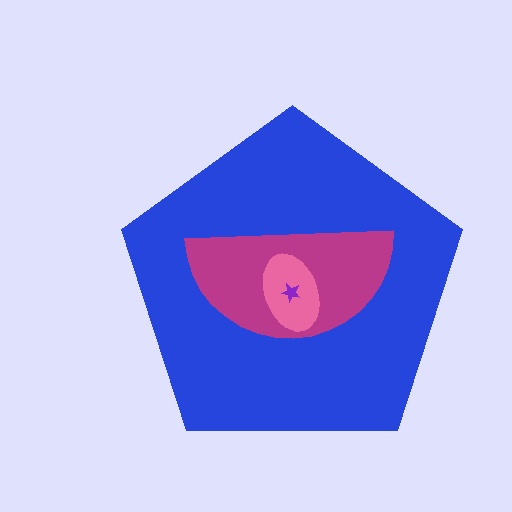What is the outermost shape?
The blue pentagon.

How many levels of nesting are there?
4.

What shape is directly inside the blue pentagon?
The magenta semicircle.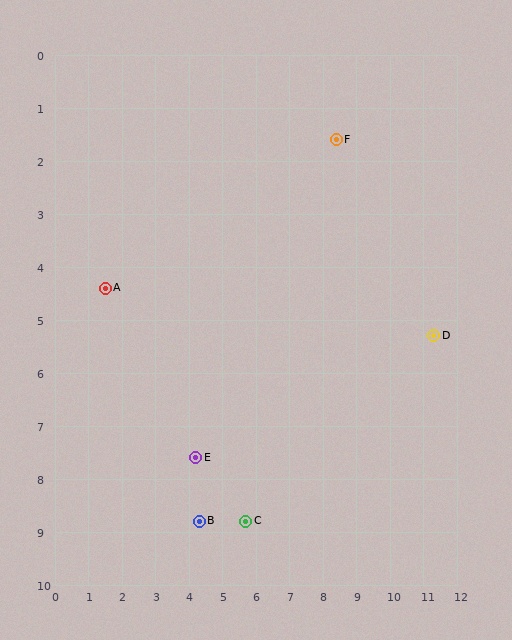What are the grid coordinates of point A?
Point A is at approximately (1.5, 4.4).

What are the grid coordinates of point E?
Point E is at approximately (4.2, 7.6).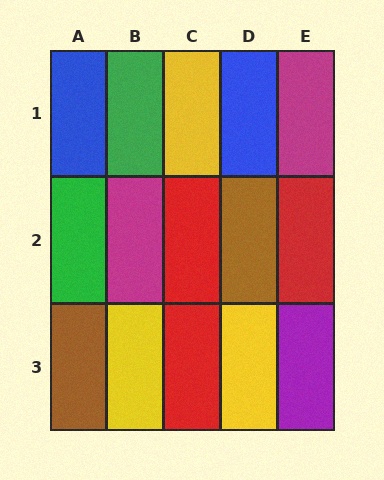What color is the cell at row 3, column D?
Yellow.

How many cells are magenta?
2 cells are magenta.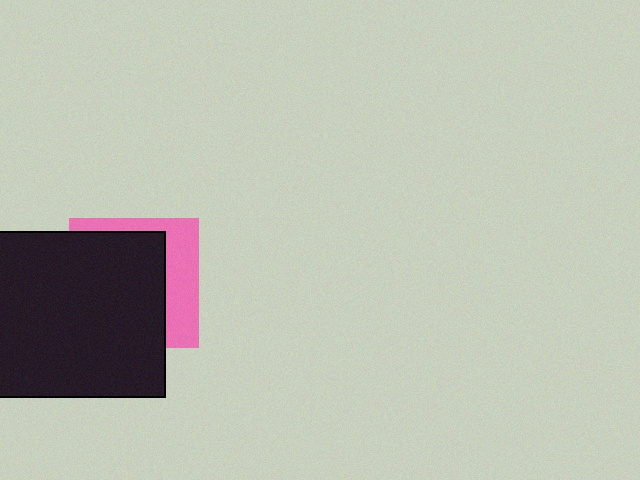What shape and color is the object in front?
The object in front is a black rectangle.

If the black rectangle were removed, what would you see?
You would see the complete pink square.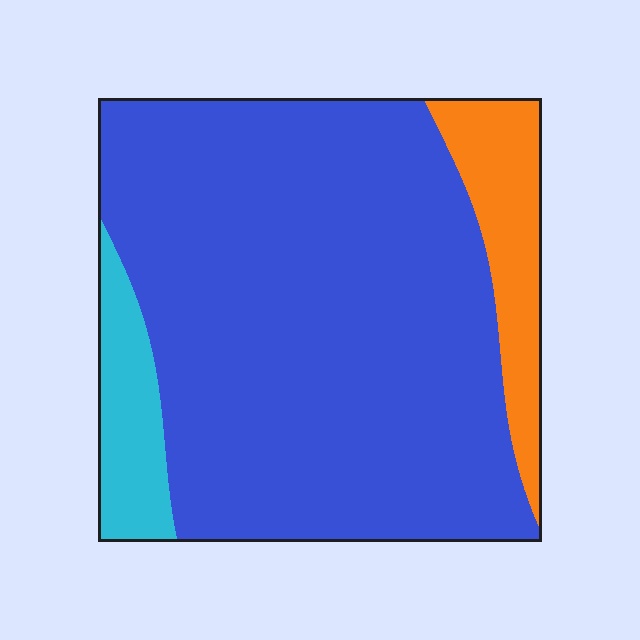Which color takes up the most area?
Blue, at roughly 80%.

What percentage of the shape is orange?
Orange covers roughly 10% of the shape.